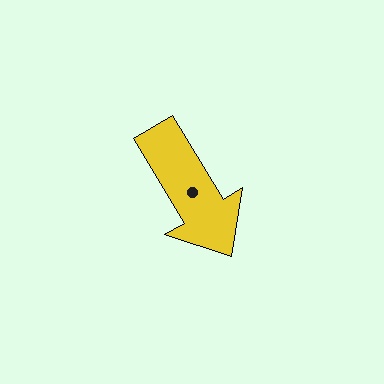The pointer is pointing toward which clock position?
Roughly 5 o'clock.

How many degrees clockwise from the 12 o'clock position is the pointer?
Approximately 149 degrees.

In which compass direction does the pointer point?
Southeast.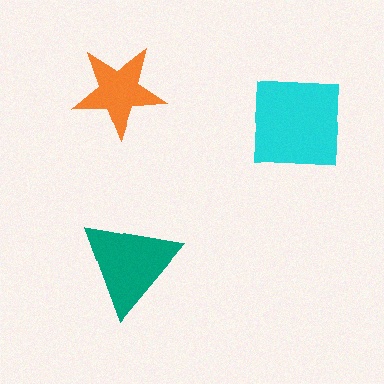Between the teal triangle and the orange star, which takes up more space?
The teal triangle.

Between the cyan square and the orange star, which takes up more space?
The cyan square.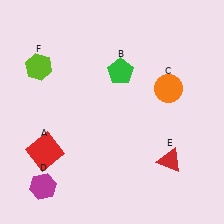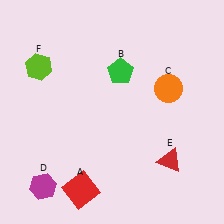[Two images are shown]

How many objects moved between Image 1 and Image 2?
1 object moved between the two images.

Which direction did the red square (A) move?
The red square (A) moved down.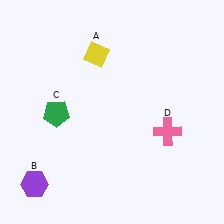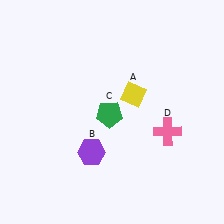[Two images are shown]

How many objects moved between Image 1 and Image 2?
3 objects moved between the two images.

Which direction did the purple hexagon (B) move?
The purple hexagon (B) moved right.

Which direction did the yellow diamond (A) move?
The yellow diamond (A) moved down.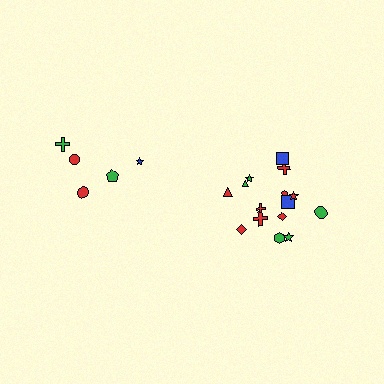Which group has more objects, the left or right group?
The right group.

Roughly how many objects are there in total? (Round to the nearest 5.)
Roughly 20 objects in total.